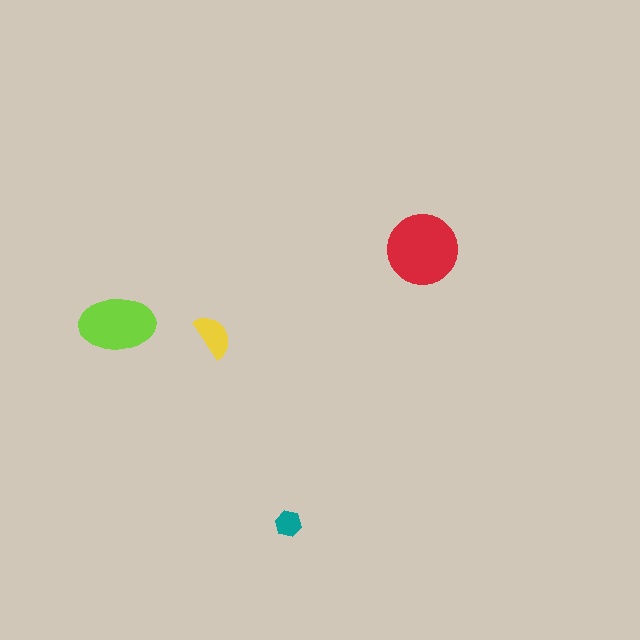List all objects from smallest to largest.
The teal hexagon, the yellow semicircle, the lime ellipse, the red circle.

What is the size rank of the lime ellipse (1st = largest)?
2nd.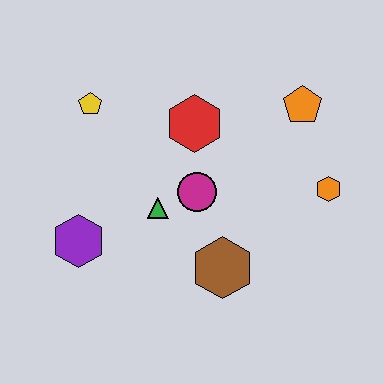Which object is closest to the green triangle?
The magenta circle is closest to the green triangle.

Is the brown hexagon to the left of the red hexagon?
No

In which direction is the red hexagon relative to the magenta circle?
The red hexagon is above the magenta circle.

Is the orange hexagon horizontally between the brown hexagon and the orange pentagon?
No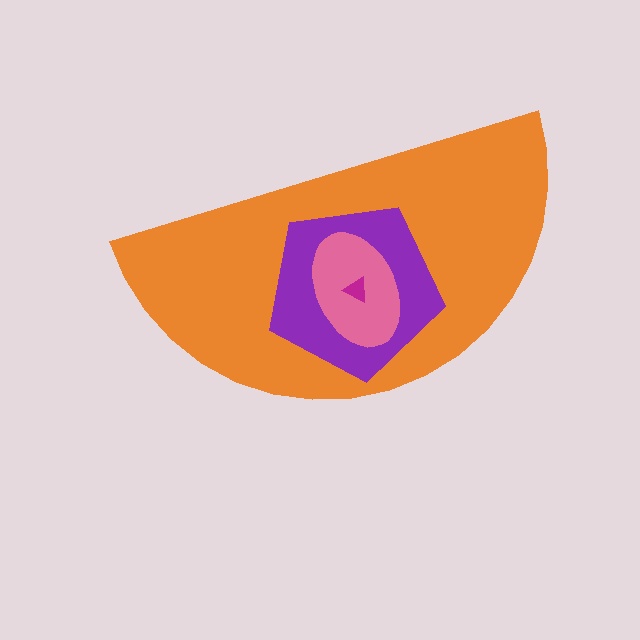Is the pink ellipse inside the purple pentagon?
Yes.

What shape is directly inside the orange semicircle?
The purple pentagon.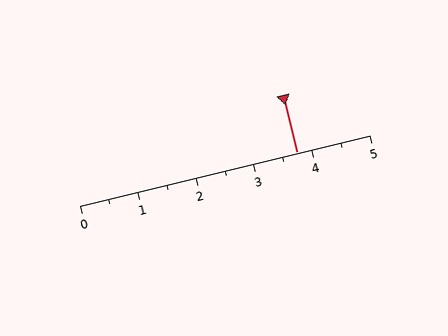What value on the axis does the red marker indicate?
The marker indicates approximately 3.8.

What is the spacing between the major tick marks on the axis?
The major ticks are spaced 1 apart.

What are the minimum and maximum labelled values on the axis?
The axis runs from 0 to 5.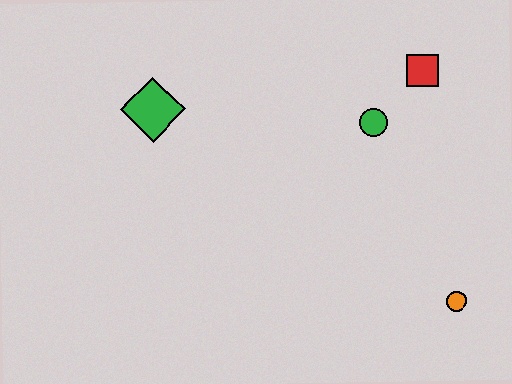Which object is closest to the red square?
The green circle is closest to the red square.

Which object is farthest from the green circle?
The green diamond is farthest from the green circle.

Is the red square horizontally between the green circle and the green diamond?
No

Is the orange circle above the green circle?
No